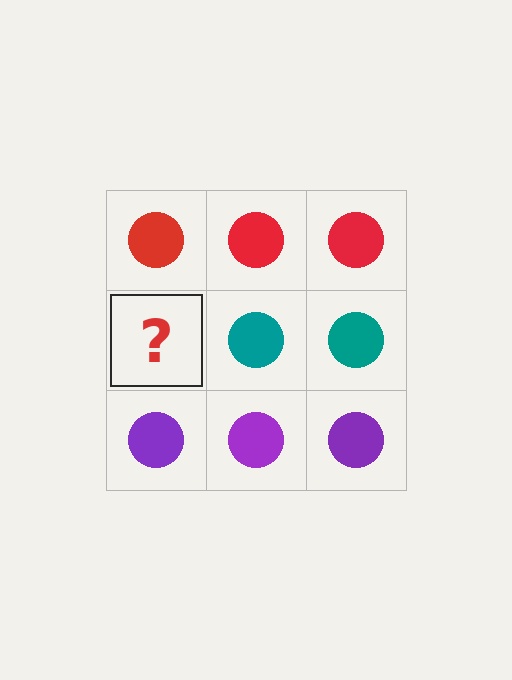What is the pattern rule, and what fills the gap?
The rule is that each row has a consistent color. The gap should be filled with a teal circle.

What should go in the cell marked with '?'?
The missing cell should contain a teal circle.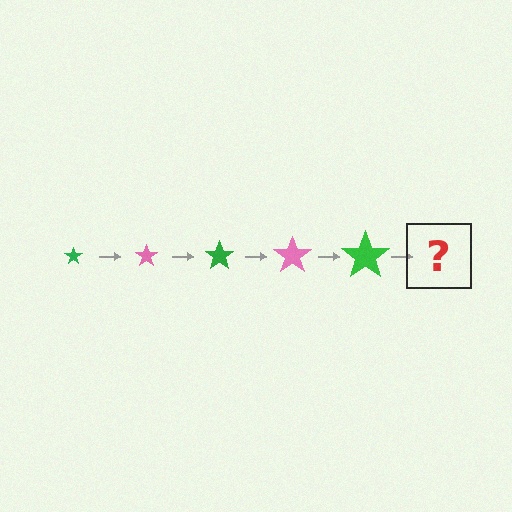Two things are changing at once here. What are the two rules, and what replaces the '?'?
The two rules are that the star grows larger each step and the color cycles through green and pink. The '?' should be a pink star, larger than the previous one.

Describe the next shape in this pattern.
It should be a pink star, larger than the previous one.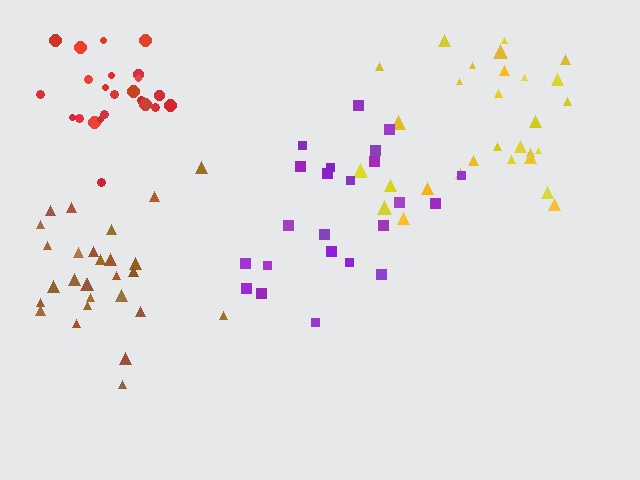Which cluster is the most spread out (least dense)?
Purple.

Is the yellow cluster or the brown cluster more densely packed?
Brown.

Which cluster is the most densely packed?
Red.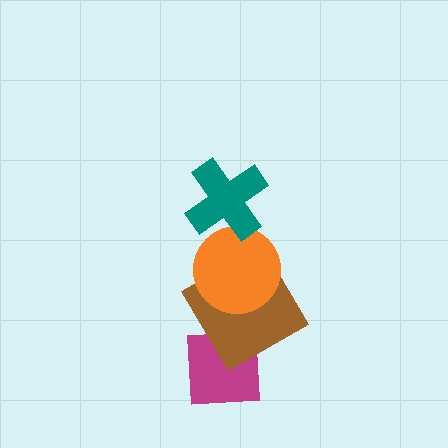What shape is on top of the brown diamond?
The orange circle is on top of the brown diamond.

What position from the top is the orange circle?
The orange circle is 2nd from the top.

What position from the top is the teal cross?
The teal cross is 1st from the top.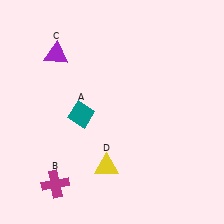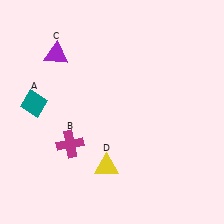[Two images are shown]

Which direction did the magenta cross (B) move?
The magenta cross (B) moved up.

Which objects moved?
The objects that moved are: the teal diamond (A), the magenta cross (B).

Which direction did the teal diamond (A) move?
The teal diamond (A) moved left.